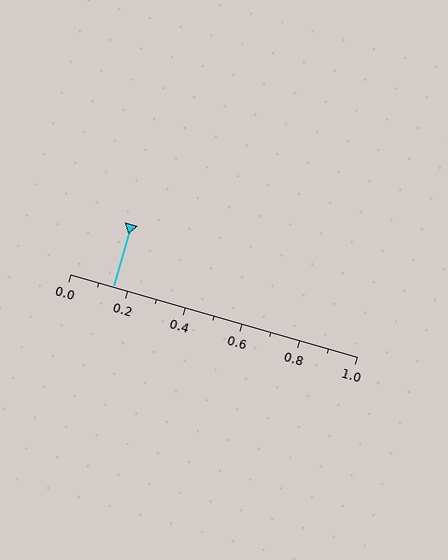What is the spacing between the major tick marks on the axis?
The major ticks are spaced 0.2 apart.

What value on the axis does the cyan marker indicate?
The marker indicates approximately 0.15.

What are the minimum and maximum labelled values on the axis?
The axis runs from 0.0 to 1.0.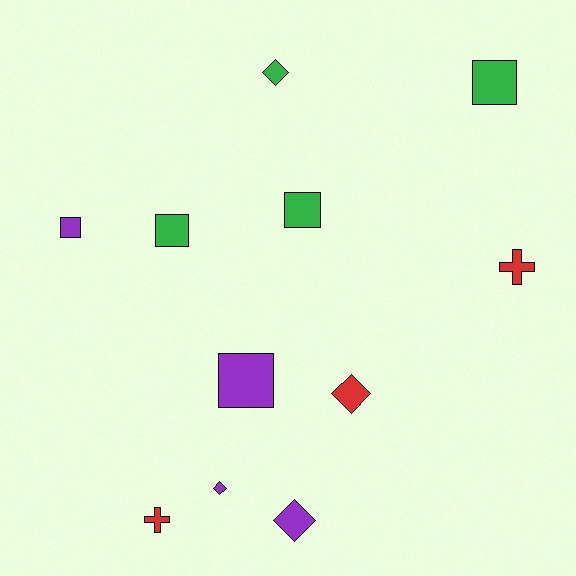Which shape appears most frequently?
Square, with 5 objects.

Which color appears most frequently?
Purple, with 4 objects.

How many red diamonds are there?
There is 1 red diamond.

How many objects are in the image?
There are 11 objects.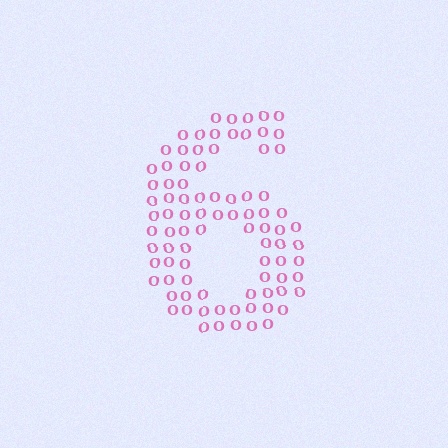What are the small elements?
The small elements are letter O's.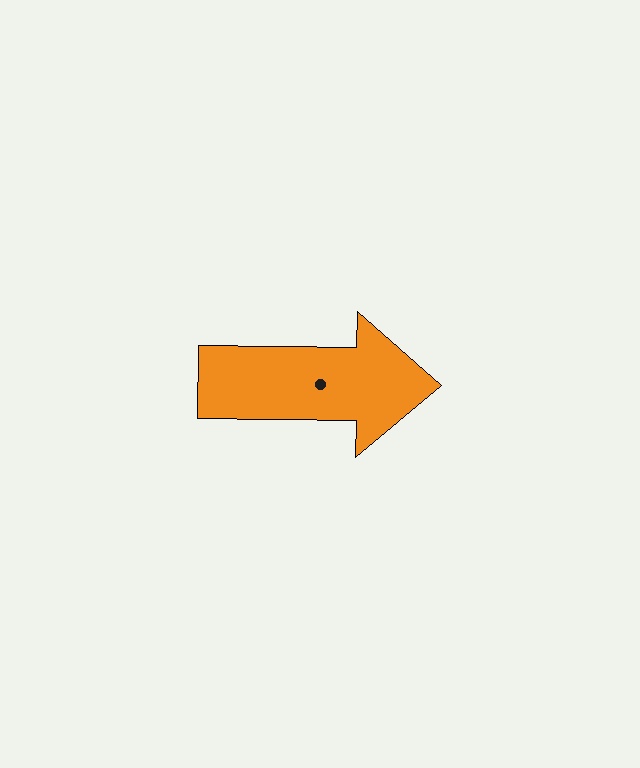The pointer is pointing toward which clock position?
Roughly 3 o'clock.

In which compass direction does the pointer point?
East.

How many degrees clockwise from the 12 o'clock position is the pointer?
Approximately 91 degrees.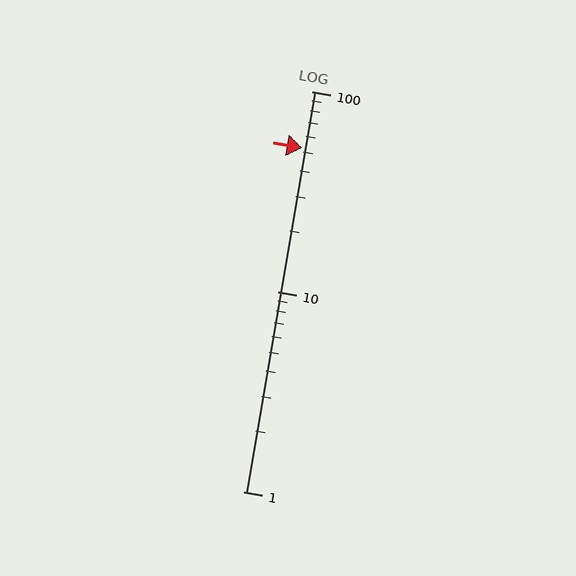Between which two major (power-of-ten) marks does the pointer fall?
The pointer is between 10 and 100.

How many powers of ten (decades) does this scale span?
The scale spans 2 decades, from 1 to 100.